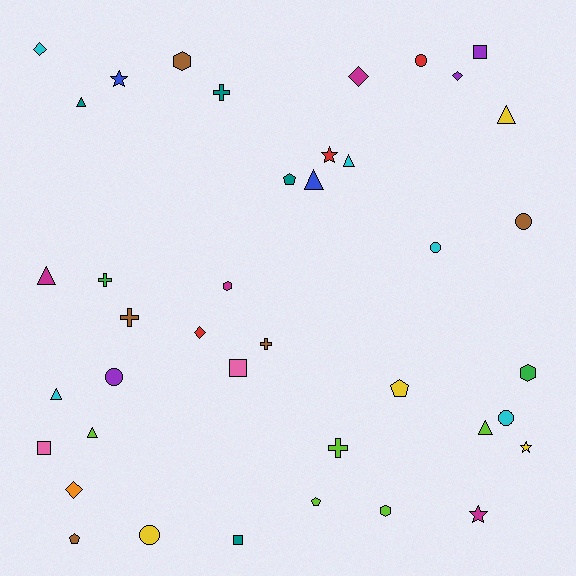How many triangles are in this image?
There are 8 triangles.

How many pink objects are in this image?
There are 2 pink objects.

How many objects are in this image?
There are 40 objects.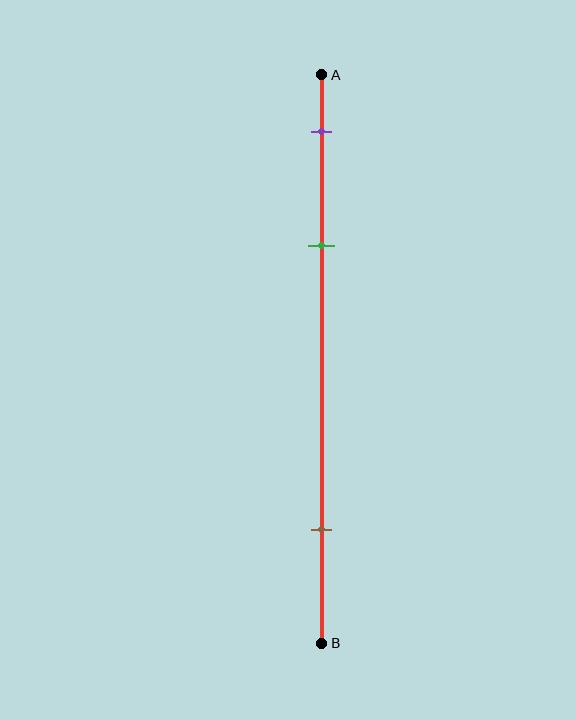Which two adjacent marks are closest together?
The purple and green marks are the closest adjacent pair.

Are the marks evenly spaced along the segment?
No, the marks are not evenly spaced.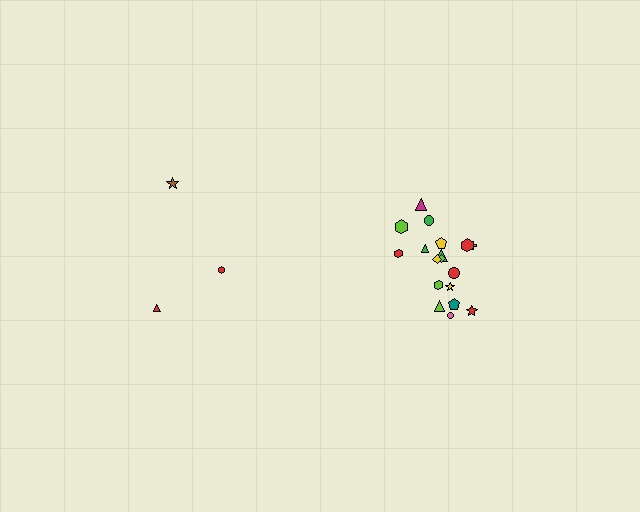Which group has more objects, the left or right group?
The right group.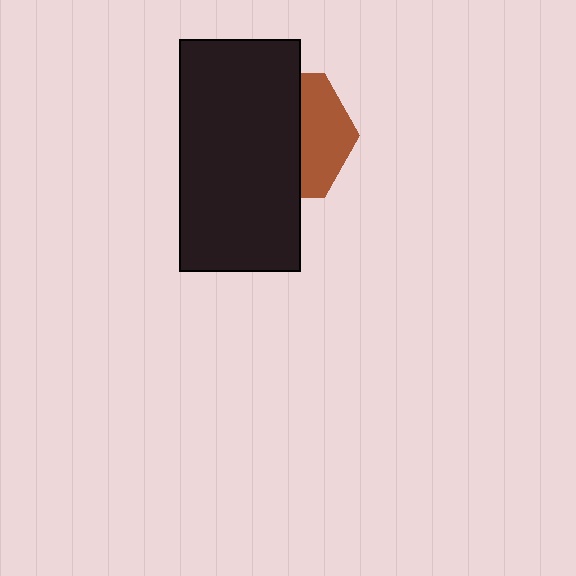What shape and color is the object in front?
The object in front is a black rectangle.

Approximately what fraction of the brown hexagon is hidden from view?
Roughly 62% of the brown hexagon is hidden behind the black rectangle.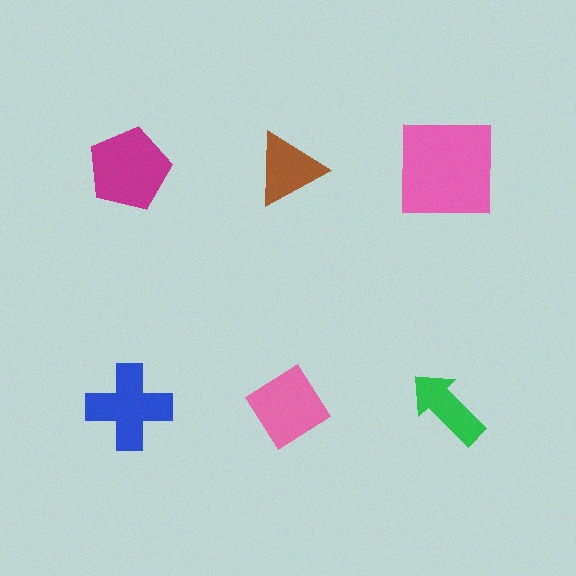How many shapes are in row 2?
3 shapes.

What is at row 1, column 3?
A pink square.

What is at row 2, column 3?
A green arrow.